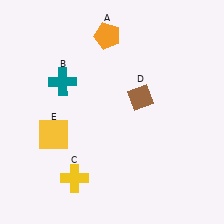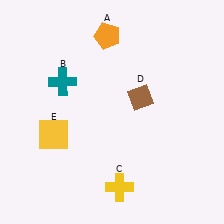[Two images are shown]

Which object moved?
The yellow cross (C) moved right.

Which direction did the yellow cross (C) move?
The yellow cross (C) moved right.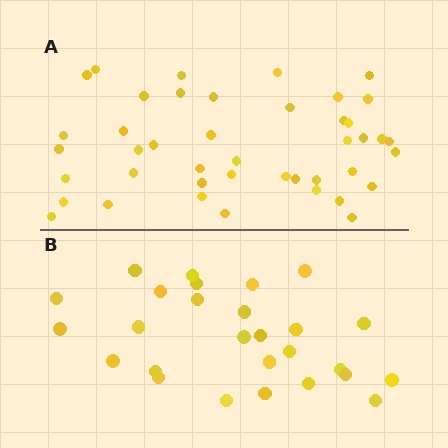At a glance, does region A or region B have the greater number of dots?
Region A (the top region) has more dots.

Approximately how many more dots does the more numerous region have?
Region A has approximately 15 more dots than region B.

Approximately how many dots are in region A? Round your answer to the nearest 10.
About 40 dots. (The exact count is 43, which rounds to 40.)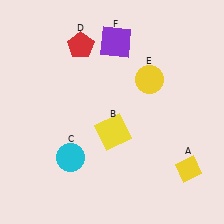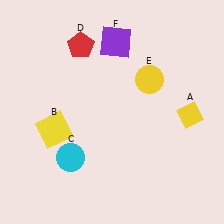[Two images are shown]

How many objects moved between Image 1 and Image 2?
2 objects moved between the two images.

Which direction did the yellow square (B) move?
The yellow square (B) moved left.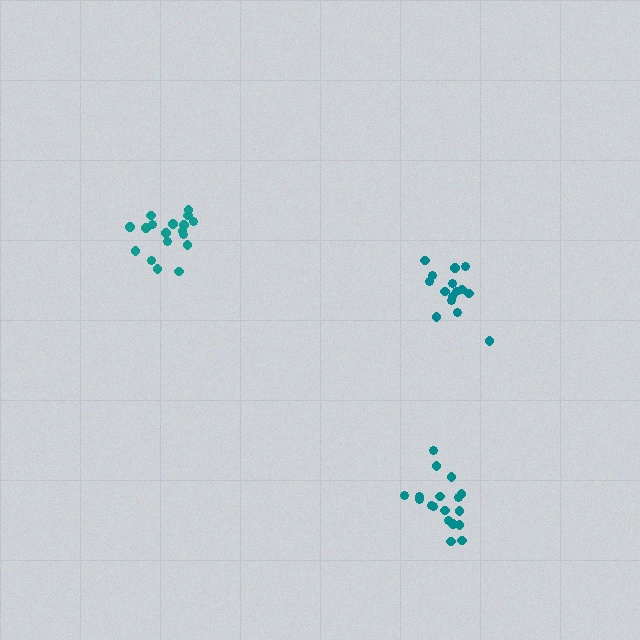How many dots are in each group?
Group 1: 15 dots, Group 2: 18 dots, Group 3: 18 dots (51 total).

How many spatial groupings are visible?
There are 3 spatial groupings.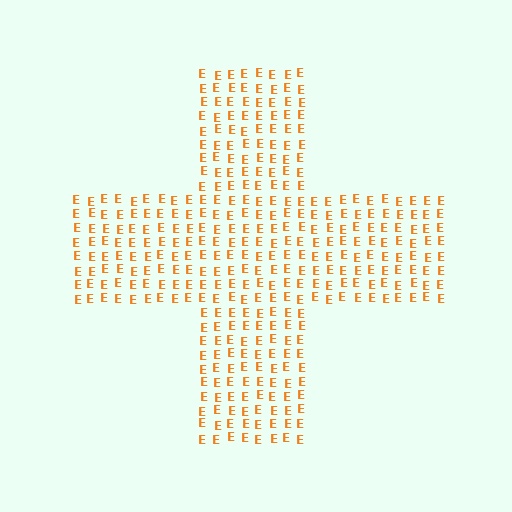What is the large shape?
The large shape is a cross.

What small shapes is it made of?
It is made of small letter E's.